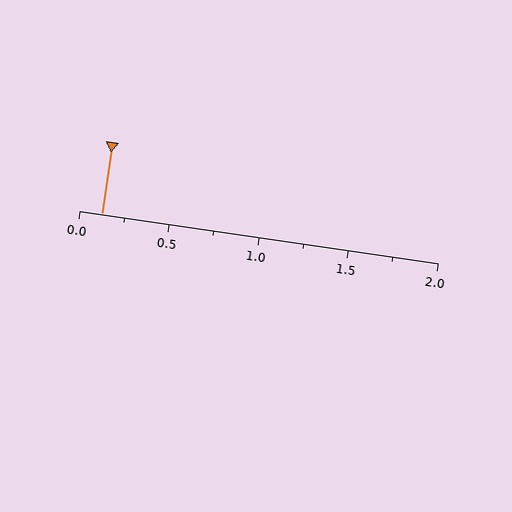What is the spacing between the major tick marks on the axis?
The major ticks are spaced 0.5 apart.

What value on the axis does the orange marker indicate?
The marker indicates approximately 0.12.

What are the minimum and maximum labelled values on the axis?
The axis runs from 0.0 to 2.0.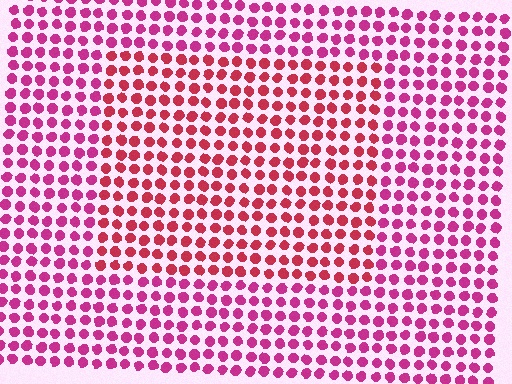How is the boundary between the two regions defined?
The boundary is defined purely by a slight shift in hue (about 27 degrees). Spacing, size, and orientation are identical on both sides.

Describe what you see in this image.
The image is filled with small magenta elements in a uniform arrangement. A rectangle-shaped region is visible where the elements are tinted to a slightly different hue, forming a subtle color boundary.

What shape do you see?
I see a rectangle.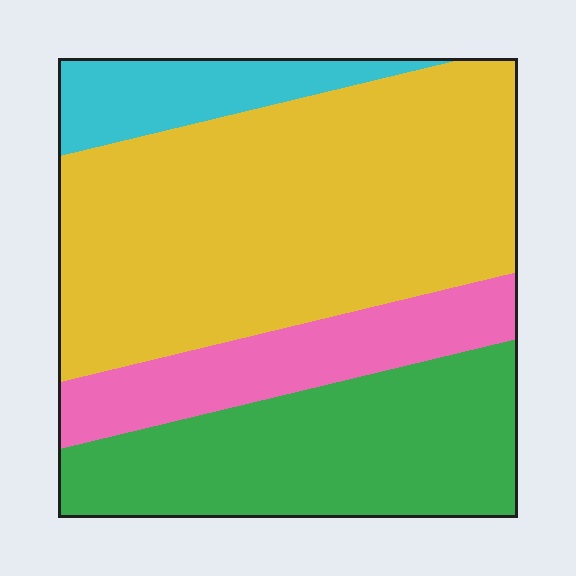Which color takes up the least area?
Cyan, at roughly 10%.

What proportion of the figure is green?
Green covers 27% of the figure.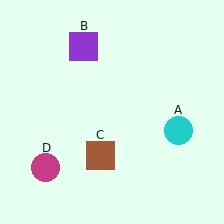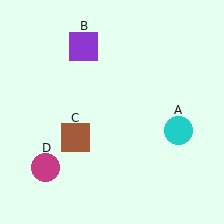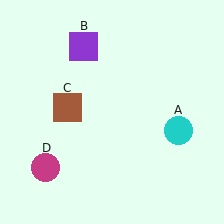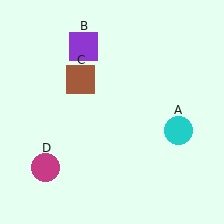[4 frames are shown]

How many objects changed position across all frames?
1 object changed position: brown square (object C).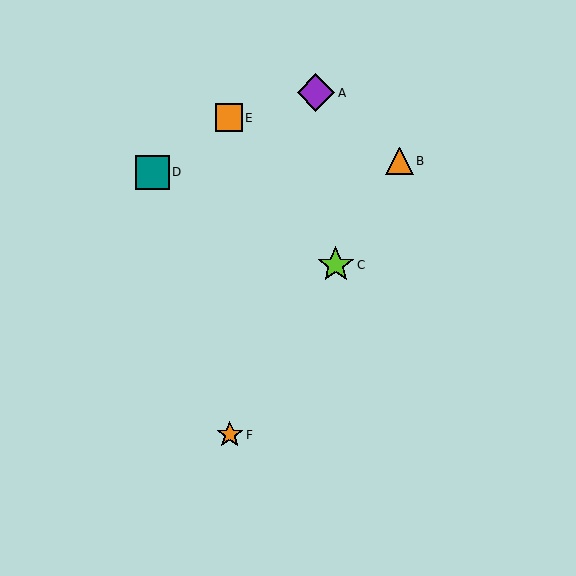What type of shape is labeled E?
Shape E is an orange square.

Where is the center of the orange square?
The center of the orange square is at (229, 118).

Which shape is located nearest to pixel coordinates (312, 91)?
The purple diamond (labeled A) at (316, 93) is nearest to that location.